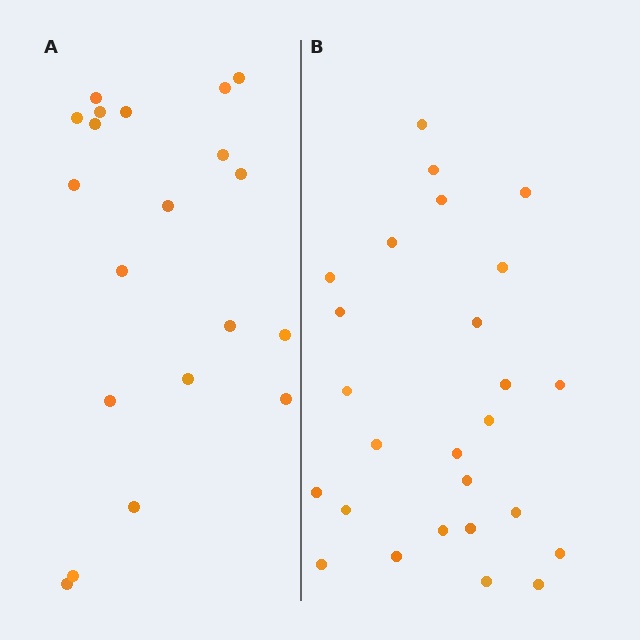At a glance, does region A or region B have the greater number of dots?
Region B (the right region) has more dots.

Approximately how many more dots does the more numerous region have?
Region B has about 6 more dots than region A.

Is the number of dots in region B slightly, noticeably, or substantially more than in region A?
Region B has noticeably more, but not dramatically so. The ratio is roughly 1.3 to 1.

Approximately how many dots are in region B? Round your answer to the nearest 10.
About 30 dots. (The exact count is 26, which rounds to 30.)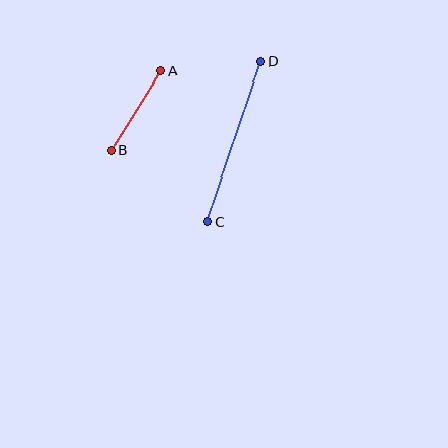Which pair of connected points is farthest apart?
Points C and D are farthest apart.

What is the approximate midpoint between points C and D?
The midpoint is at approximately (234, 142) pixels.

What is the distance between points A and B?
The distance is approximately 94 pixels.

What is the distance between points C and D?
The distance is approximately 169 pixels.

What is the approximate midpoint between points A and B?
The midpoint is at approximately (136, 110) pixels.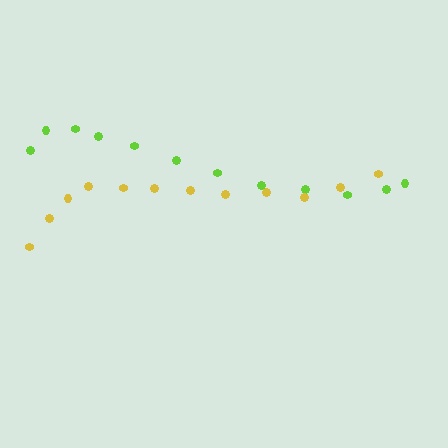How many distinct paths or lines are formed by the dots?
There are 2 distinct paths.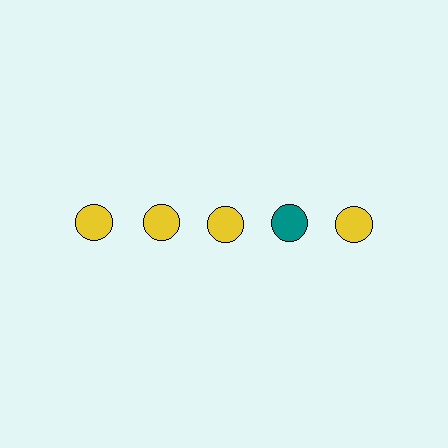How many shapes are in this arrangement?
There are 5 shapes arranged in a grid pattern.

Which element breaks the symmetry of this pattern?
The teal circle in the top row, second from right column breaks the symmetry. All other shapes are yellow circles.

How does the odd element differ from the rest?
It has a different color: teal instead of yellow.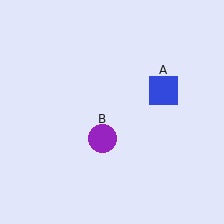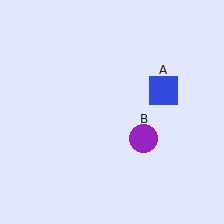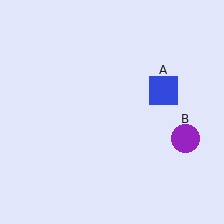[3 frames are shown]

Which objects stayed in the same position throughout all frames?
Blue square (object A) remained stationary.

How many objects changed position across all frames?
1 object changed position: purple circle (object B).